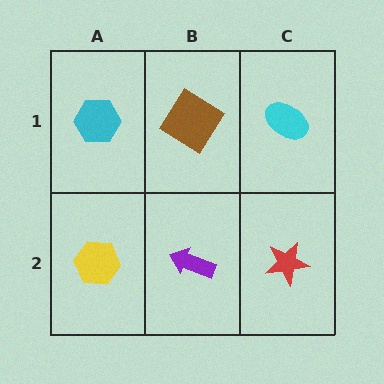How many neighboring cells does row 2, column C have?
2.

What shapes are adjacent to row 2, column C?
A cyan ellipse (row 1, column C), a purple arrow (row 2, column B).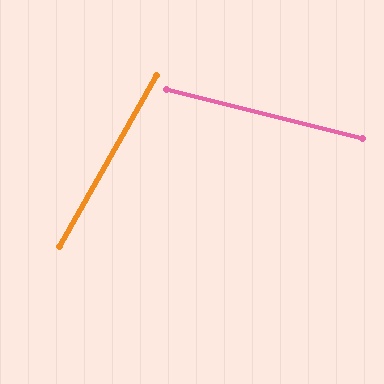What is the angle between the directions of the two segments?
Approximately 75 degrees.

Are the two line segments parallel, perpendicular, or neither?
Neither parallel nor perpendicular — they differ by about 75°.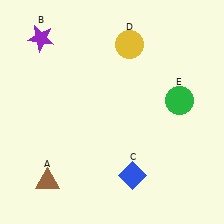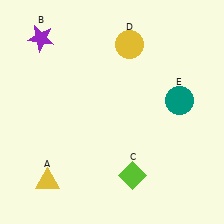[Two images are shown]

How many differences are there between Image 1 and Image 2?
There are 3 differences between the two images.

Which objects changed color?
A changed from brown to yellow. C changed from blue to lime. E changed from green to teal.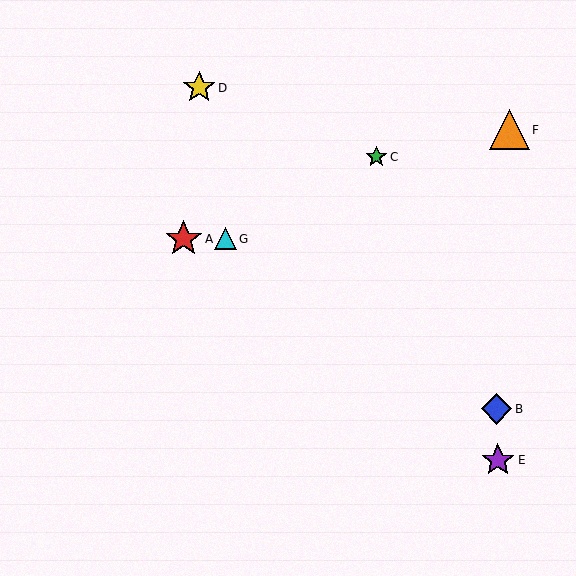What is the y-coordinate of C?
Object C is at y≈157.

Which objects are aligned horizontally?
Objects A, G are aligned horizontally.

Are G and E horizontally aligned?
No, G is at y≈239 and E is at y≈460.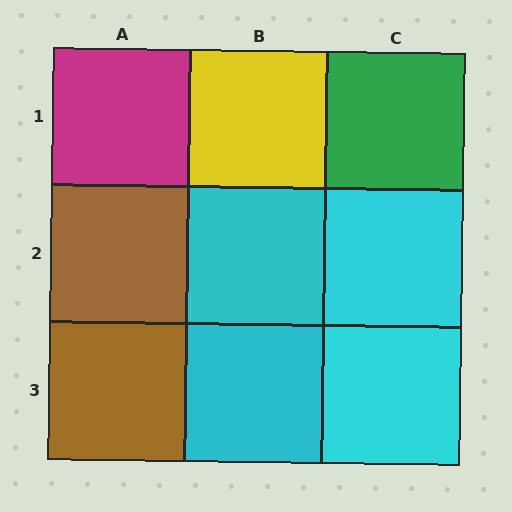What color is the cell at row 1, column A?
Magenta.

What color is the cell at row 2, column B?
Cyan.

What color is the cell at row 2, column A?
Brown.